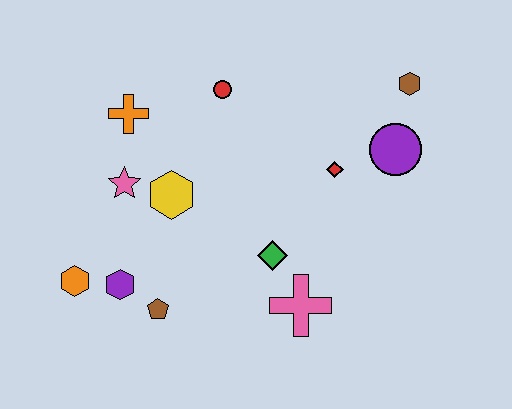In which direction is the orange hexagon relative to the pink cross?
The orange hexagon is to the left of the pink cross.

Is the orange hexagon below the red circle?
Yes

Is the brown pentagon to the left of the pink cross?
Yes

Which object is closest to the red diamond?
The purple circle is closest to the red diamond.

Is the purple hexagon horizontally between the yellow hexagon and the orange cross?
No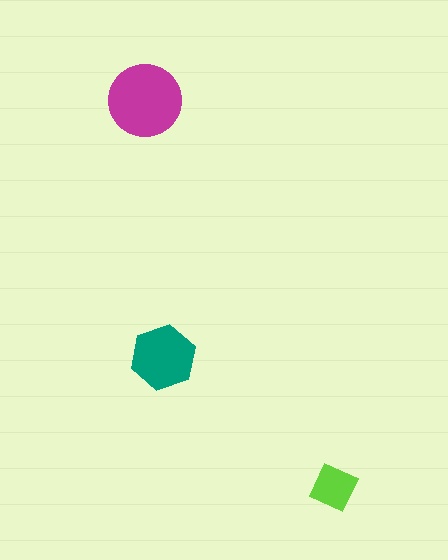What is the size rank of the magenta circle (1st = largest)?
1st.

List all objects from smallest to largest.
The lime diamond, the teal hexagon, the magenta circle.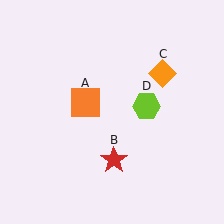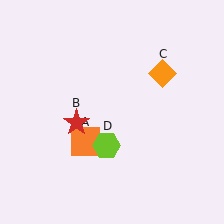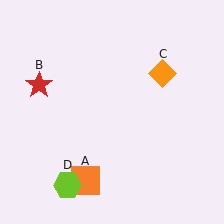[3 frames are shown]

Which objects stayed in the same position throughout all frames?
Orange diamond (object C) remained stationary.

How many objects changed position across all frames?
3 objects changed position: orange square (object A), red star (object B), lime hexagon (object D).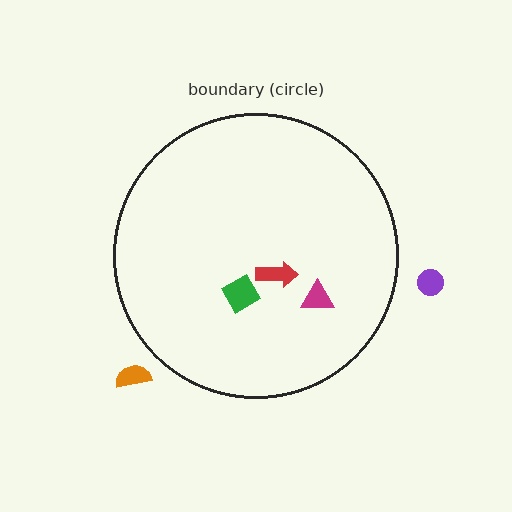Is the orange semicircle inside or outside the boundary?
Outside.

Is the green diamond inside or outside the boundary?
Inside.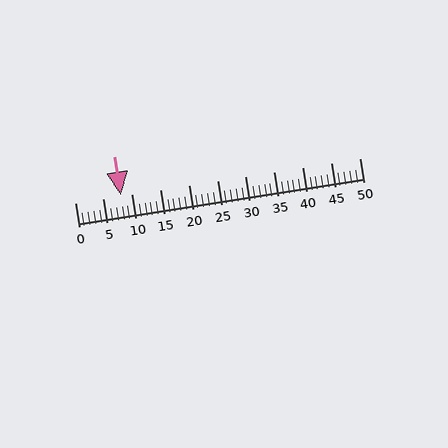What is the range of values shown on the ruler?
The ruler shows values from 0 to 50.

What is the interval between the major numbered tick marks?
The major tick marks are spaced 5 units apart.